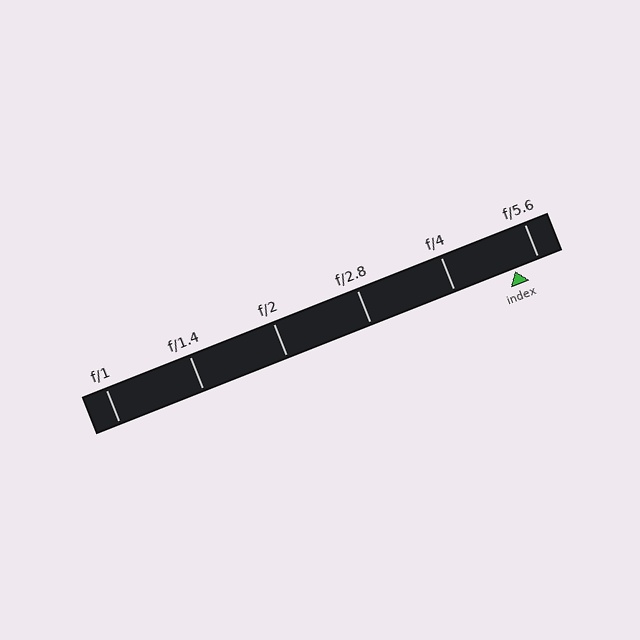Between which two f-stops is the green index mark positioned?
The index mark is between f/4 and f/5.6.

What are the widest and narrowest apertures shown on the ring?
The widest aperture shown is f/1 and the narrowest is f/5.6.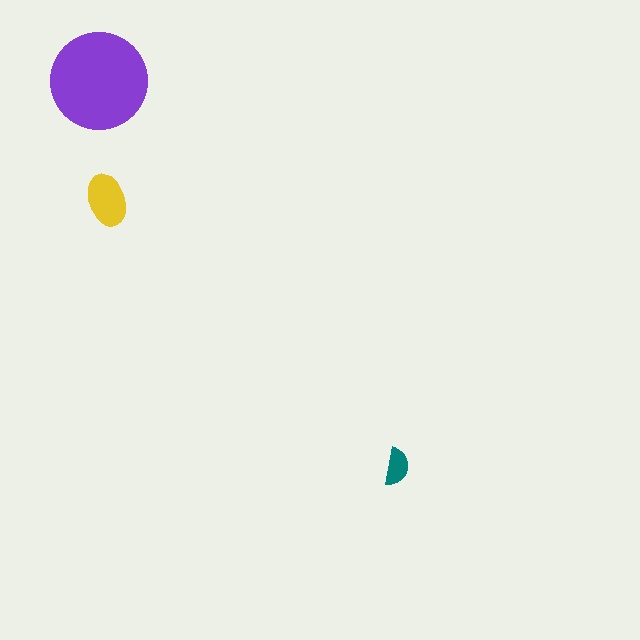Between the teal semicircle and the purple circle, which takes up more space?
The purple circle.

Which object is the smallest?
The teal semicircle.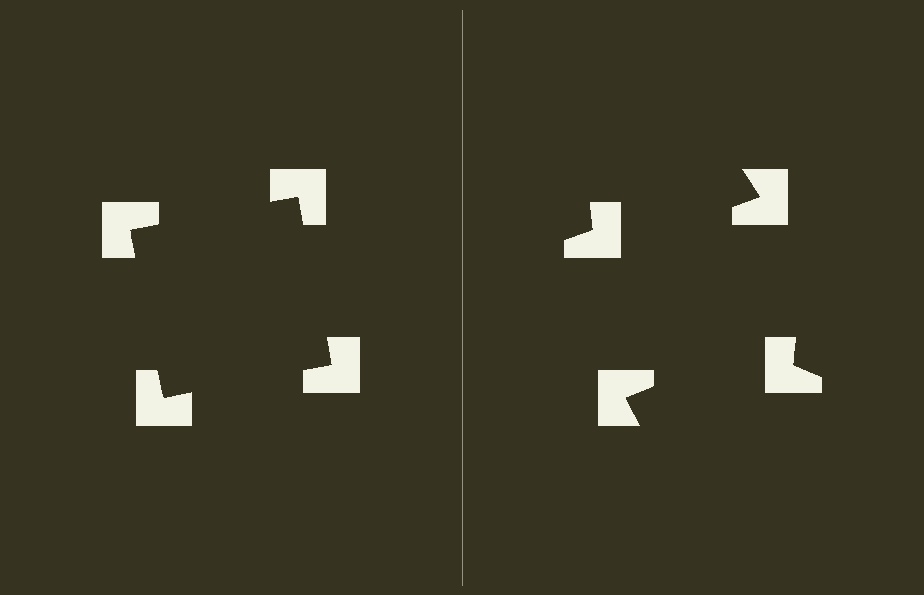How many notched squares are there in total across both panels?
8 — 4 on each side.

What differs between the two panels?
The notched squares are positioned identically on both sides; only the wedge orientations differ. On the left they align to a square; on the right they are misaligned.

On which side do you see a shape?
An illusory square appears on the left side. On the right side the wedge cuts are rotated, so no coherent shape forms.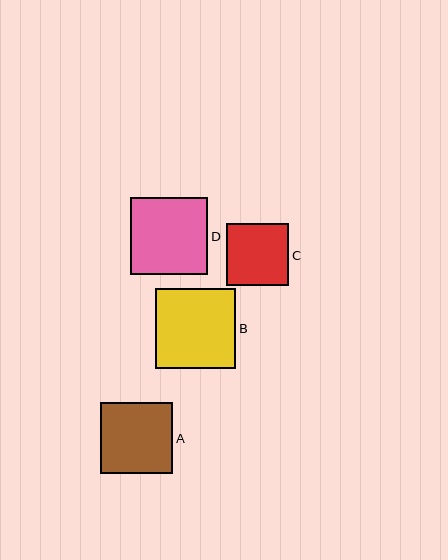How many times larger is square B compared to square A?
Square B is approximately 1.1 times the size of square A.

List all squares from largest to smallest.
From largest to smallest: B, D, A, C.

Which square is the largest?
Square B is the largest with a size of approximately 80 pixels.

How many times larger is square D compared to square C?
Square D is approximately 1.2 times the size of square C.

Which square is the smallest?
Square C is the smallest with a size of approximately 62 pixels.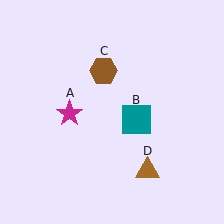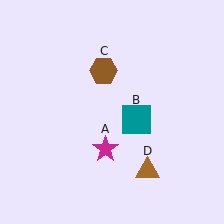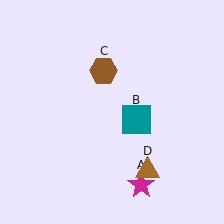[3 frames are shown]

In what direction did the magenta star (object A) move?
The magenta star (object A) moved down and to the right.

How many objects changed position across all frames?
1 object changed position: magenta star (object A).